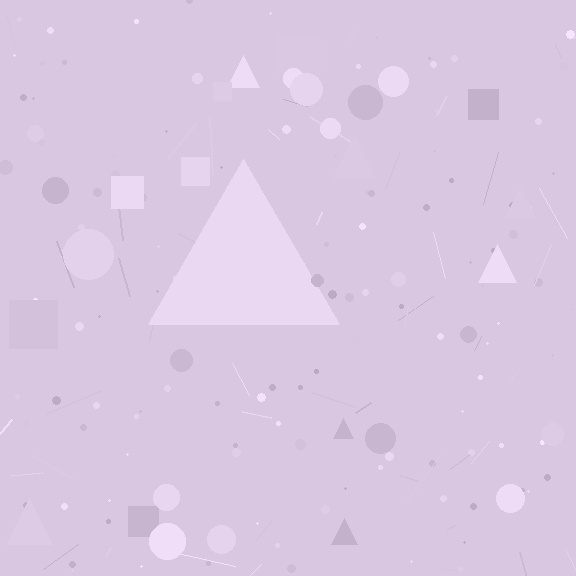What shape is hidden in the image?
A triangle is hidden in the image.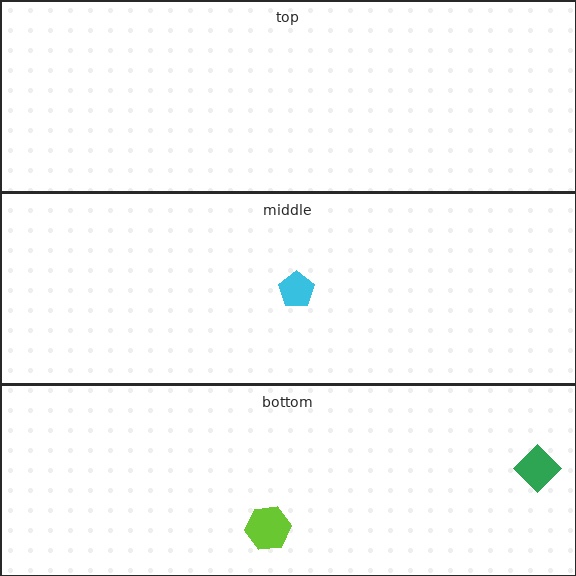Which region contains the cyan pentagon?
The middle region.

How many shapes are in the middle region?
1.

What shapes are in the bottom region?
The lime hexagon, the green diamond.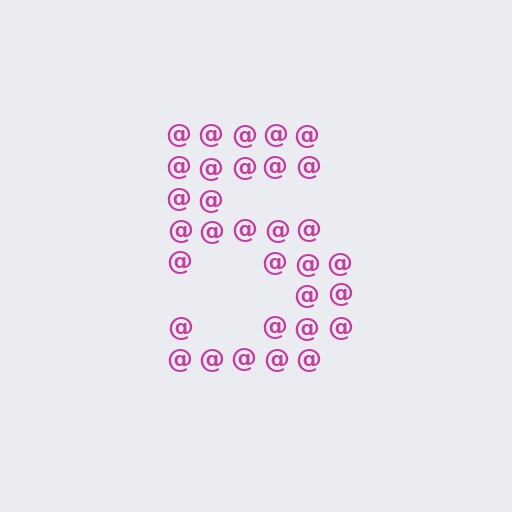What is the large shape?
The large shape is the digit 5.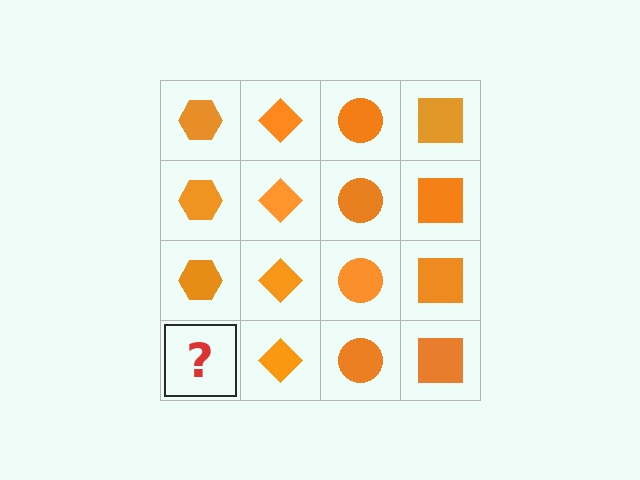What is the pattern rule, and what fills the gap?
The rule is that each column has a consistent shape. The gap should be filled with an orange hexagon.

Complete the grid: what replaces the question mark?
The question mark should be replaced with an orange hexagon.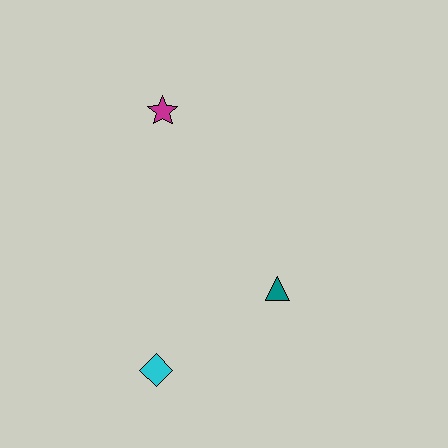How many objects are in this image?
There are 3 objects.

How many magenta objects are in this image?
There is 1 magenta object.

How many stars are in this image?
There is 1 star.